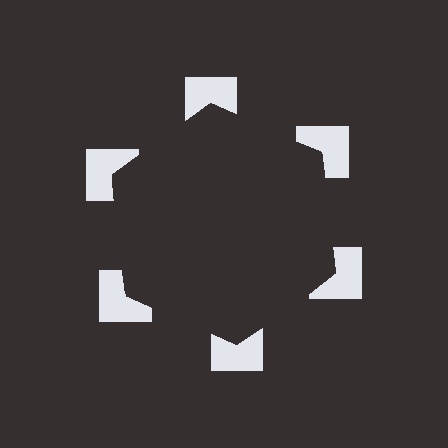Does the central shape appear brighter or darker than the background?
It typically appears slightly darker than the background, even though no actual brightness change is drawn.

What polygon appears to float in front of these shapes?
An illusory hexagon — its edges are inferred from the aligned wedge cuts in the notched squares, not physically drawn.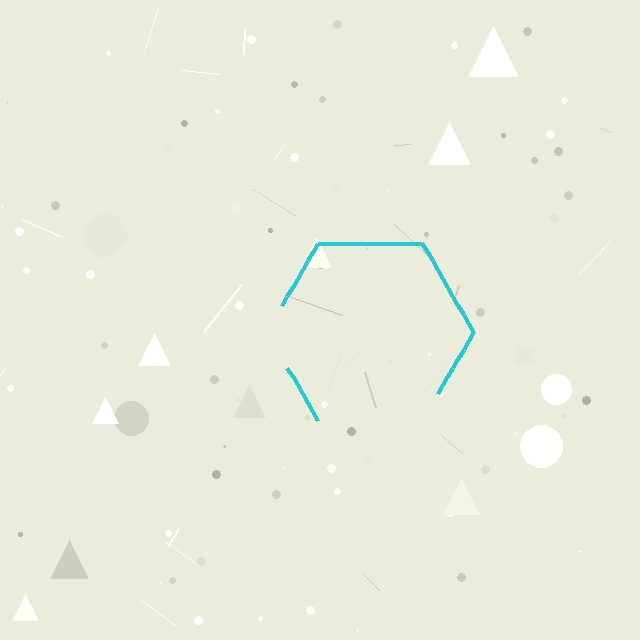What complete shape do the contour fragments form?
The contour fragments form a hexagon.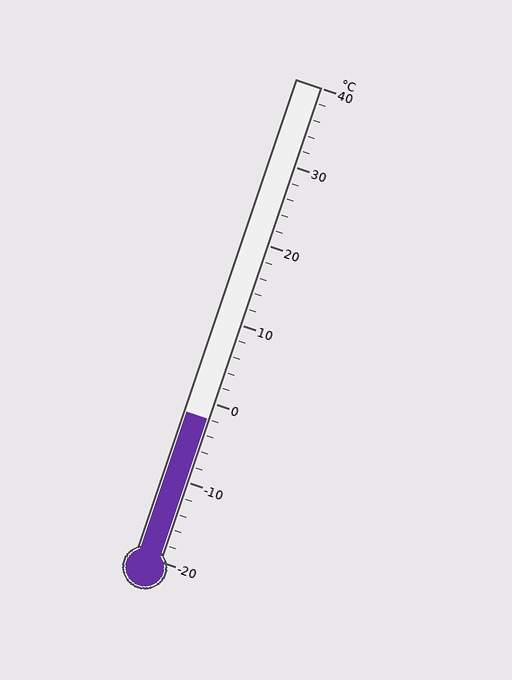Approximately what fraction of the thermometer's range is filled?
The thermometer is filled to approximately 30% of its range.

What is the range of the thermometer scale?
The thermometer scale ranges from -20°C to 40°C.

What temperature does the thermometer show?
The thermometer shows approximately -2°C.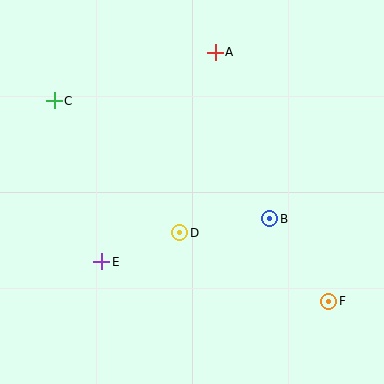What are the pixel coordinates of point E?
Point E is at (102, 262).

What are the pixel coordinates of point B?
Point B is at (270, 219).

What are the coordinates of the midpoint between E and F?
The midpoint between E and F is at (215, 281).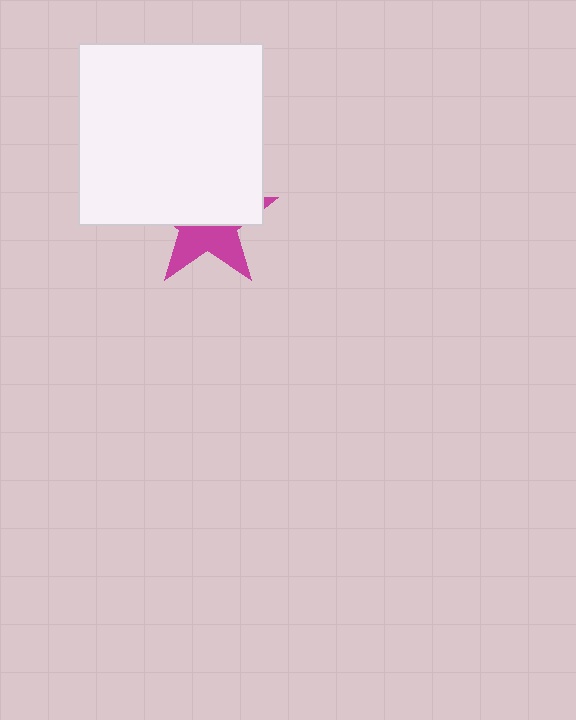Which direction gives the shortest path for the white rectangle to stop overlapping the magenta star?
Moving up gives the shortest separation.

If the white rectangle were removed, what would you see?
You would see the complete magenta star.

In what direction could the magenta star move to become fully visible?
The magenta star could move down. That would shift it out from behind the white rectangle entirely.